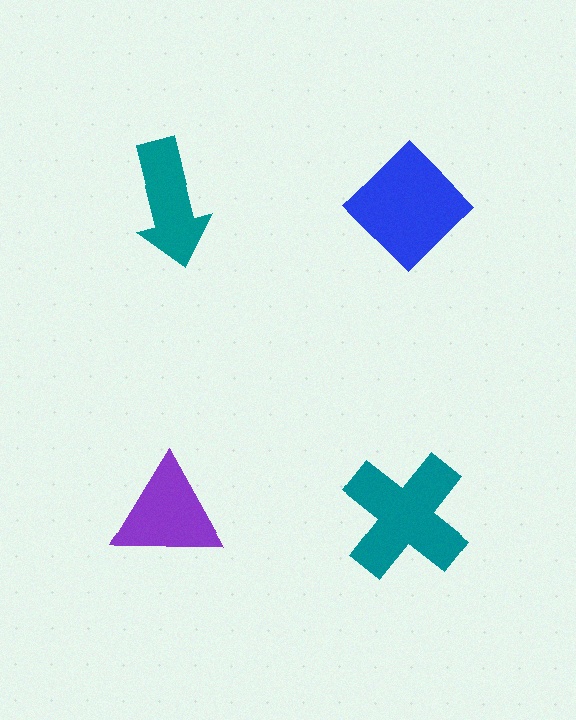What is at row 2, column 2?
A teal cross.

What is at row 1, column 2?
A blue diamond.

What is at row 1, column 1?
A teal arrow.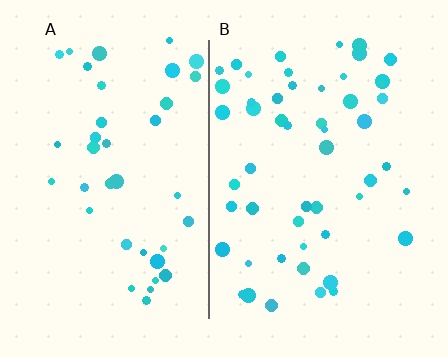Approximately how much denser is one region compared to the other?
Approximately 1.3× — region B over region A.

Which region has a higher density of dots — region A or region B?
B (the right).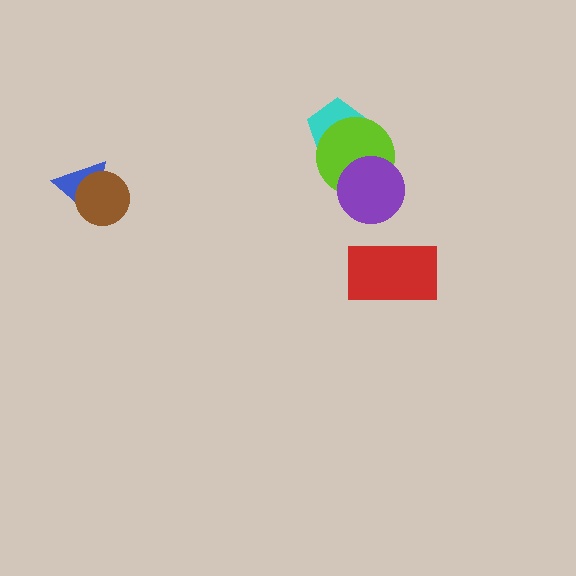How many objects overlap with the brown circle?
1 object overlaps with the brown circle.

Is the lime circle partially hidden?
Yes, it is partially covered by another shape.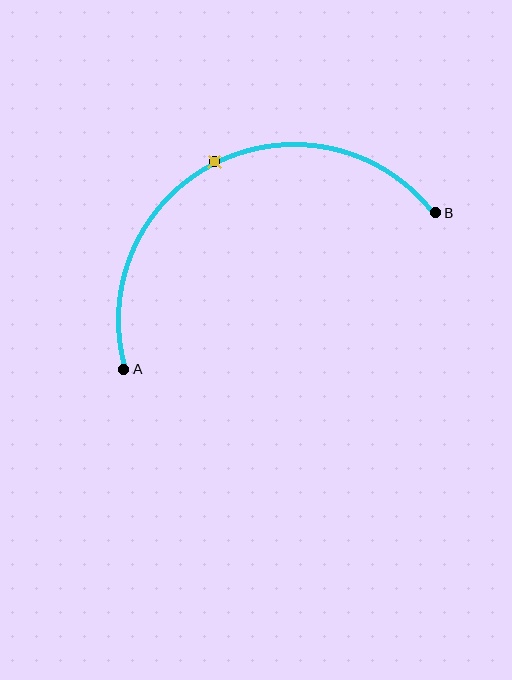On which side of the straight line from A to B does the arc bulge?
The arc bulges above the straight line connecting A and B.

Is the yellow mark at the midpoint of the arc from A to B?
Yes. The yellow mark lies on the arc at equal arc-length from both A and B — it is the arc midpoint.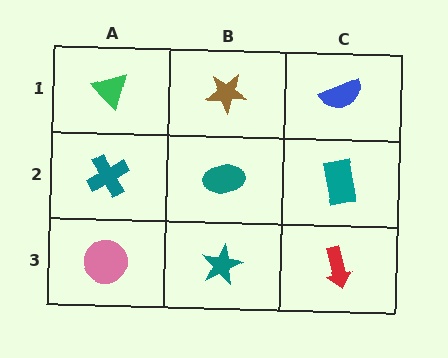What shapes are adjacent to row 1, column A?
A teal cross (row 2, column A), a brown star (row 1, column B).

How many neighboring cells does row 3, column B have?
3.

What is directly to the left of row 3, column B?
A pink circle.